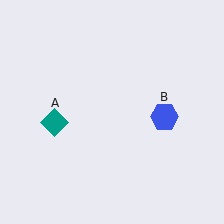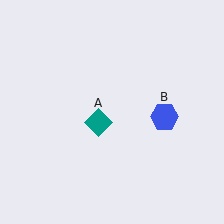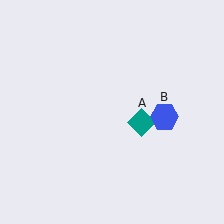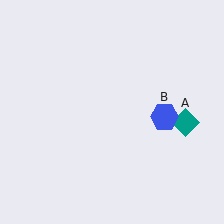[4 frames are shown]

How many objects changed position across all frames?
1 object changed position: teal diamond (object A).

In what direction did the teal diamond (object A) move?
The teal diamond (object A) moved right.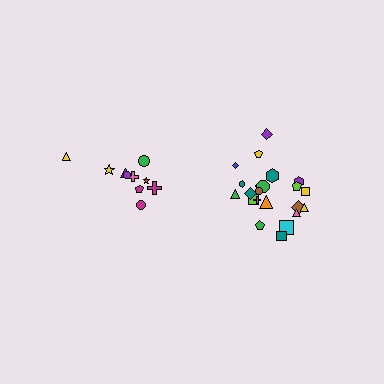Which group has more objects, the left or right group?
The right group.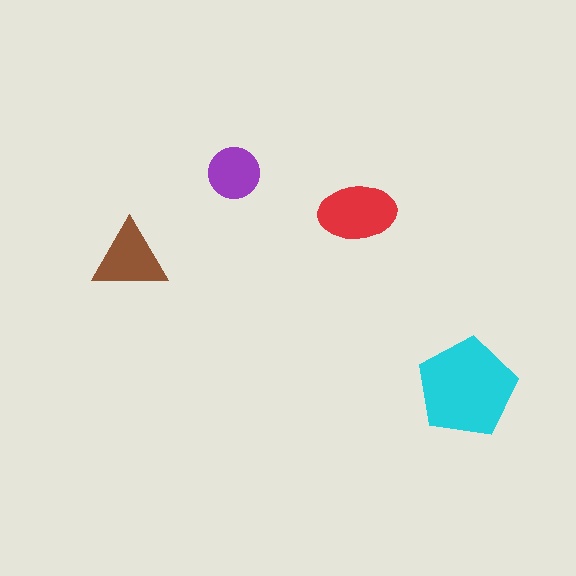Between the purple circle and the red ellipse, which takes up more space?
The red ellipse.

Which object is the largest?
The cyan pentagon.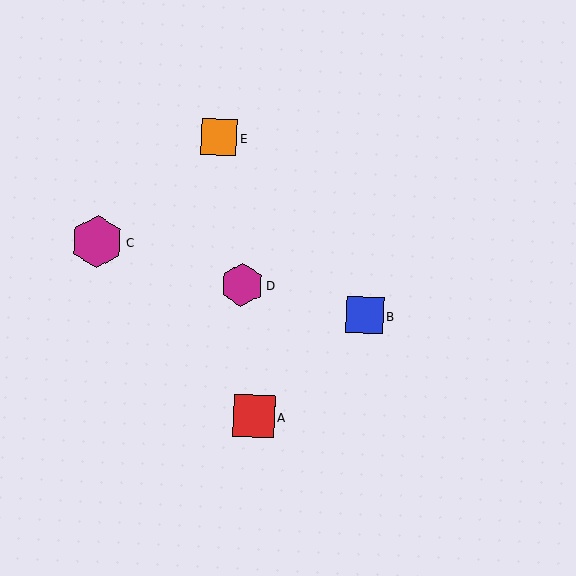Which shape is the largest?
The magenta hexagon (labeled C) is the largest.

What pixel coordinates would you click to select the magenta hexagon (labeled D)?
Click at (242, 285) to select the magenta hexagon D.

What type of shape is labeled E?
Shape E is an orange square.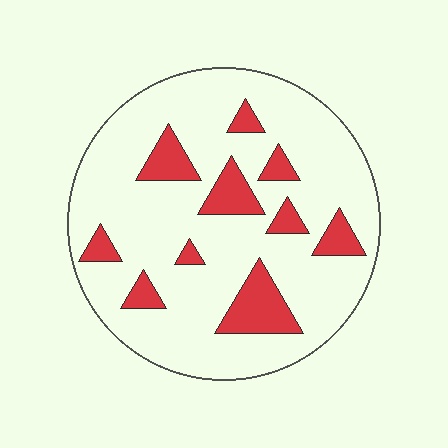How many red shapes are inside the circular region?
10.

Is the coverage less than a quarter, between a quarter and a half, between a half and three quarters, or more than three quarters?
Less than a quarter.